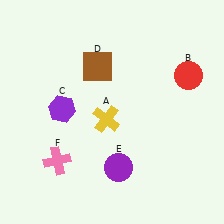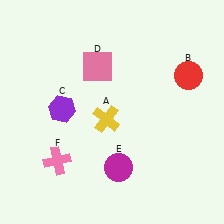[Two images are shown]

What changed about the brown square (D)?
In Image 1, D is brown. In Image 2, it changed to pink.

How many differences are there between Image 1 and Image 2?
There are 2 differences between the two images.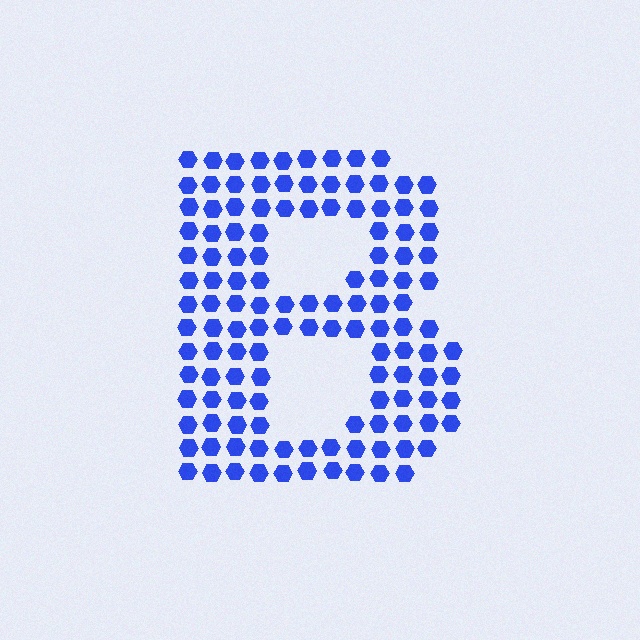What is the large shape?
The large shape is the letter B.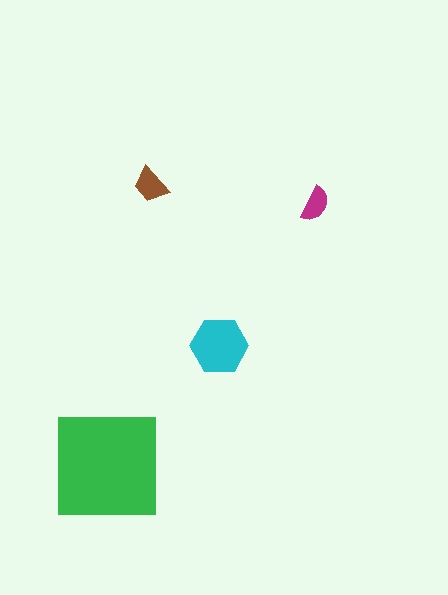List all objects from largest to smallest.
The green square, the cyan hexagon, the brown trapezoid, the magenta semicircle.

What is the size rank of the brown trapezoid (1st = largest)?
3rd.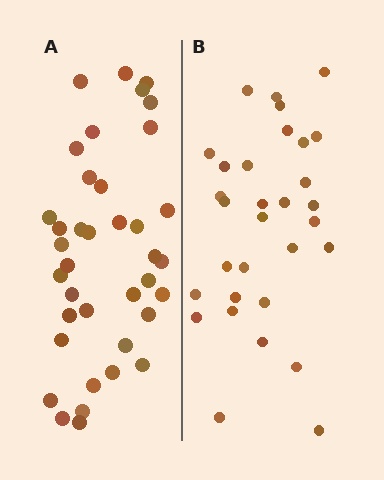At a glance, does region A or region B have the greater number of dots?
Region A (the left region) has more dots.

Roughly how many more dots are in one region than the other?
Region A has roughly 8 or so more dots than region B.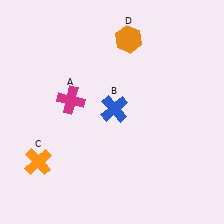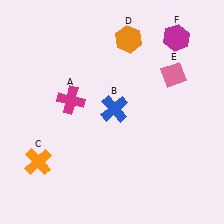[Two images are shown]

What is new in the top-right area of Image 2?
A pink diamond (E) was added in the top-right area of Image 2.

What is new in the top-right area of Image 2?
A magenta hexagon (F) was added in the top-right area of Image 2.